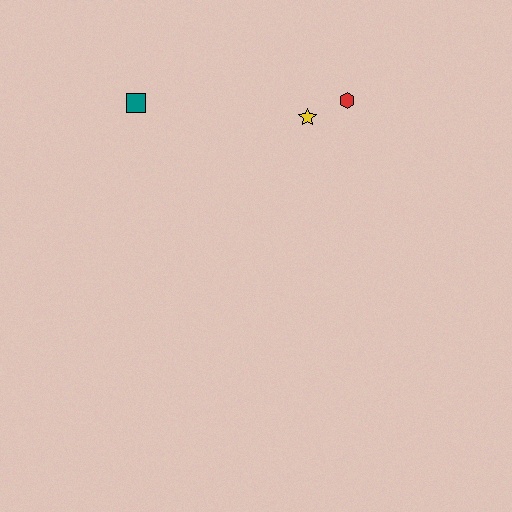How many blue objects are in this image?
There are no blue objects.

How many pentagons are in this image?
There are no pentagons.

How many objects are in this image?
There are 3 objects.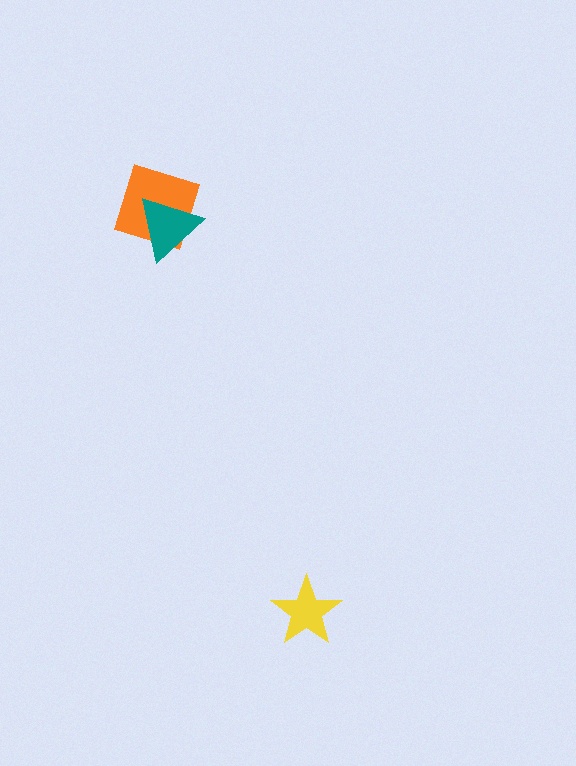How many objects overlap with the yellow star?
0 objects overlap with the yellow star.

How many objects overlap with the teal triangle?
1 object overlaps with the teal triangle.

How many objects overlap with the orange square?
1 object overlaps with the orange square.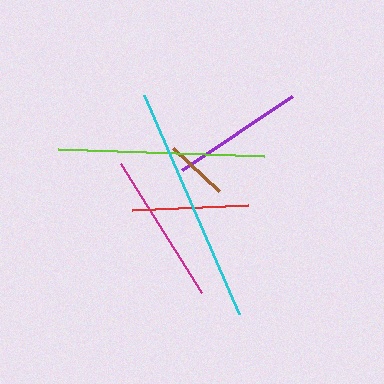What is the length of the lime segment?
The lime segment is approximately 205 pixels long.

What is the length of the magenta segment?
The magenta segment is approximately 152 pixels long.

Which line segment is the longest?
The cyan line is the longest at approximately 239 pixels.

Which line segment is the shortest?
The brown line is the shortest at approximately 63 pixels.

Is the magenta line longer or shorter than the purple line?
The magenta line is longer than the purple line.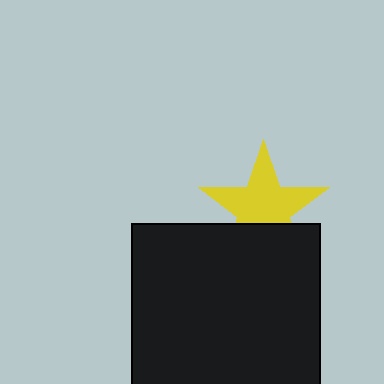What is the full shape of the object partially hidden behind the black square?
The partially hidden object is a yellow star.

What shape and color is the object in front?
The object in front is a black square.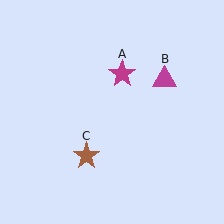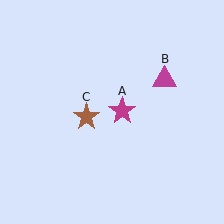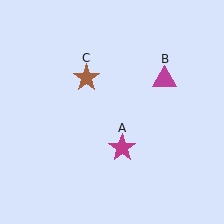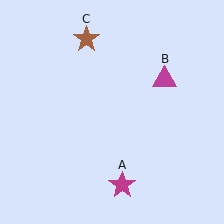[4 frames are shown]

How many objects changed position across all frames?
2 objects changed position: magenta star (object A), brown star (object C).